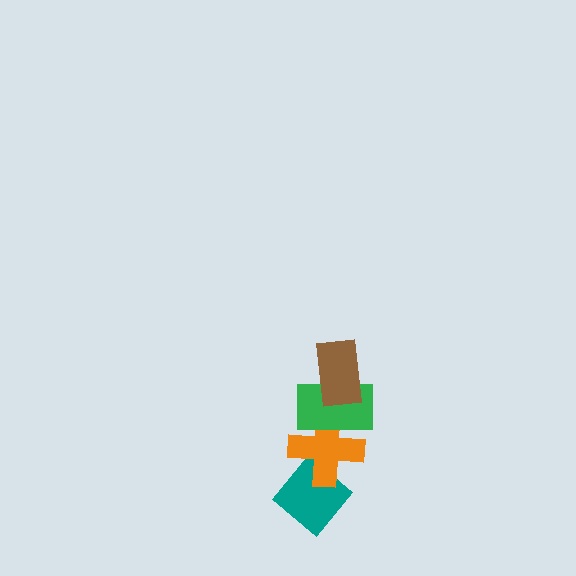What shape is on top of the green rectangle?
The brown rectangle is on top of the green rectangle.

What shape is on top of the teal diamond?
The orange cross is on top of the teal diamond.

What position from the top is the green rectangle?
The green rectangle is 2nd from the top.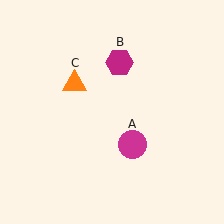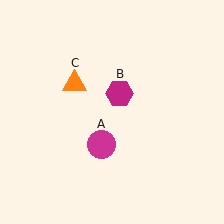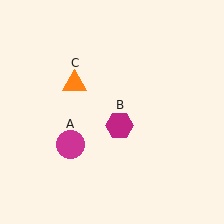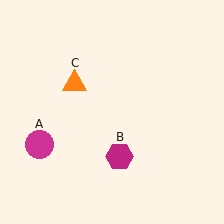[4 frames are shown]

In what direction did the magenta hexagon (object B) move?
The magenta hexagon (object B) moved down.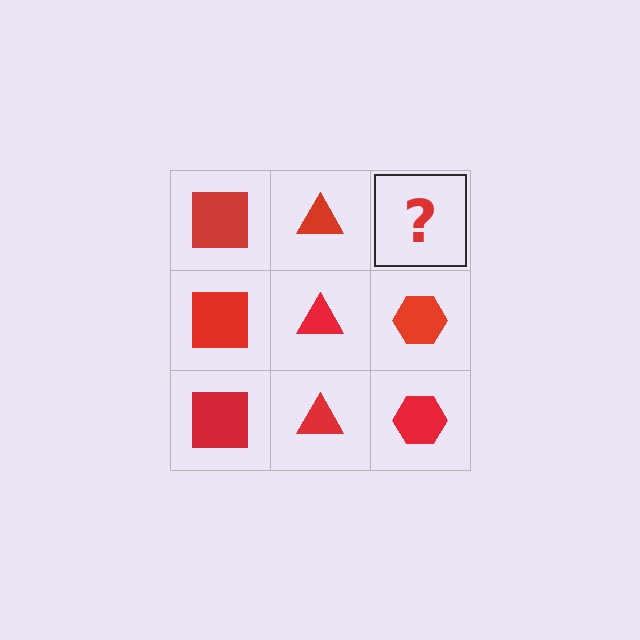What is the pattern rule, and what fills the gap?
The rule is that each column has a consistent shape. The gap should be filled with a red hexagon.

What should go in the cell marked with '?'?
The missing cell should contain a red hexagon.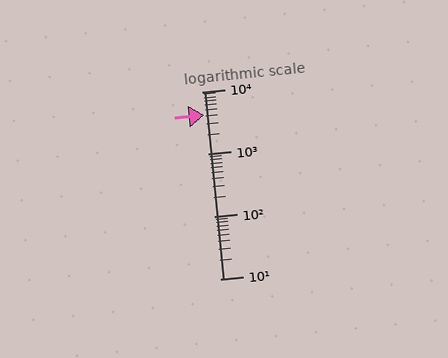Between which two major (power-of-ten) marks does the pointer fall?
The pointer is between 1000 and 10000.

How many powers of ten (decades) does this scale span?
The scale spans 3 decades, from 10 to 10000.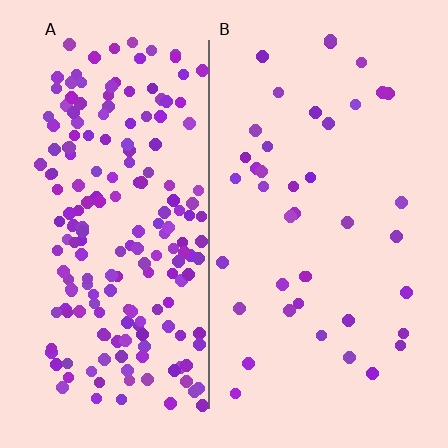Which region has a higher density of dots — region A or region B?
A (the left).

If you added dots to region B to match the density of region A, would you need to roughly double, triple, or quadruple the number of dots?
Approximately quadruple.